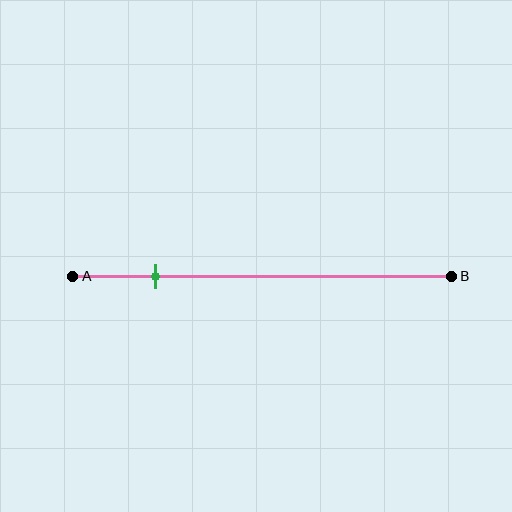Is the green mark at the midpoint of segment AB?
No, the mark is at about 20% from A, not at the 50% midpoint.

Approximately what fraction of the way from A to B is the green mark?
The green mark is approximately 20% of the way from A to B.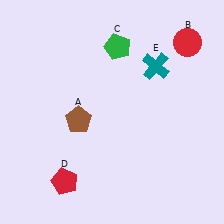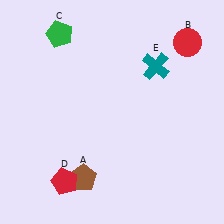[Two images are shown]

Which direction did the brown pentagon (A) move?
The brown pentagon (A) moved down.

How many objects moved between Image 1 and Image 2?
2 objects moved between the two images.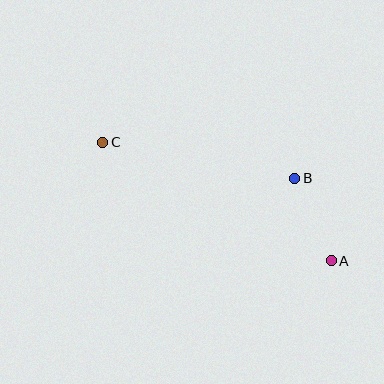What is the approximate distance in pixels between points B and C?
The distance between B and C is approximately 195 pixels.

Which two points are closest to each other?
Points A and B are closest to each other.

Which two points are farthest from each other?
Points A and C are farthest from each other.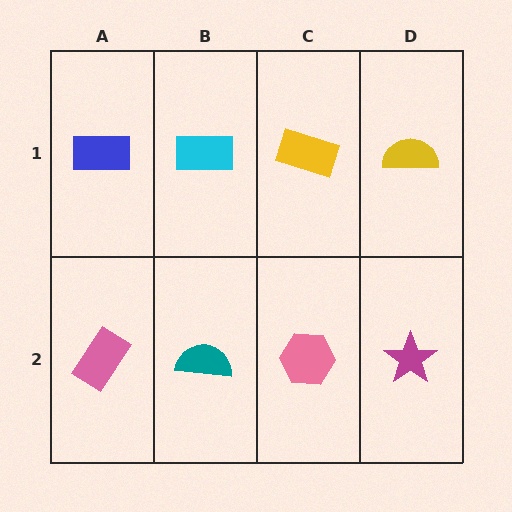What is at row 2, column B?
A teal semicircle.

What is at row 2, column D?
A magenta star.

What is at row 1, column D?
A yellow semicircle.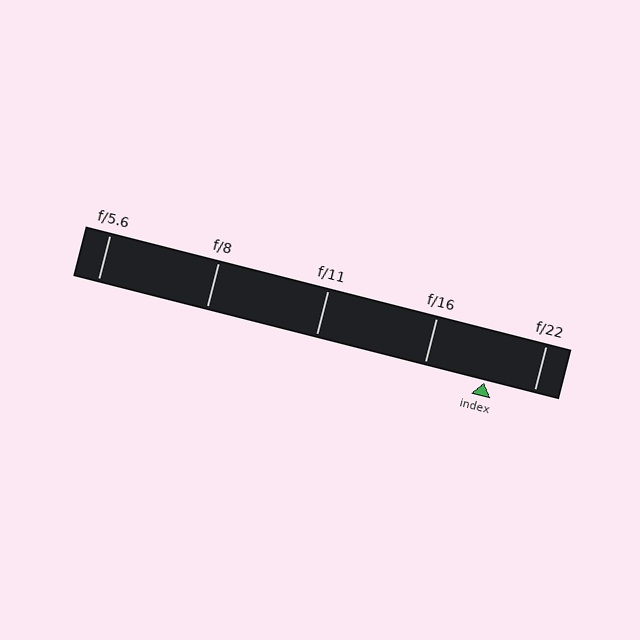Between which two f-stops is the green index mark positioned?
The index mark is between f/16 and f/22.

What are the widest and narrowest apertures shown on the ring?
The widest aperture shown is f/5.6 and the narrowest is f/22.